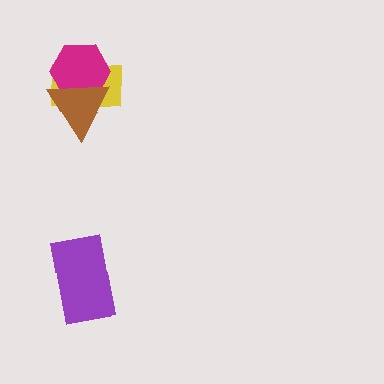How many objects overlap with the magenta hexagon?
2 objects overlap with the magenta hexagon.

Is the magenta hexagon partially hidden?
Yes, it is partially covered by another shape.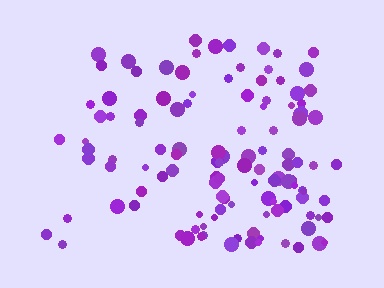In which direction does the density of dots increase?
From left to right, with the right side densest.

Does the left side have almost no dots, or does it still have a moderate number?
Still a moderate number, just noticeably fewer than the right.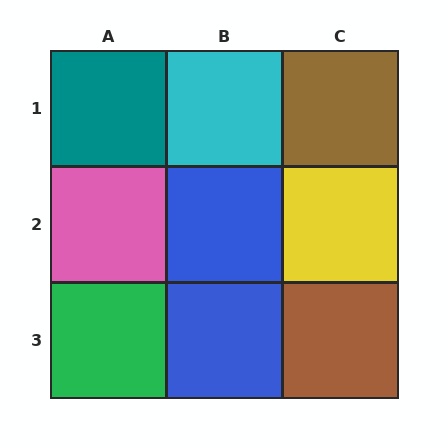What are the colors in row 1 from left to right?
Teal, cyan, brown.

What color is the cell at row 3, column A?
Green.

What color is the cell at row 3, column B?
Blue.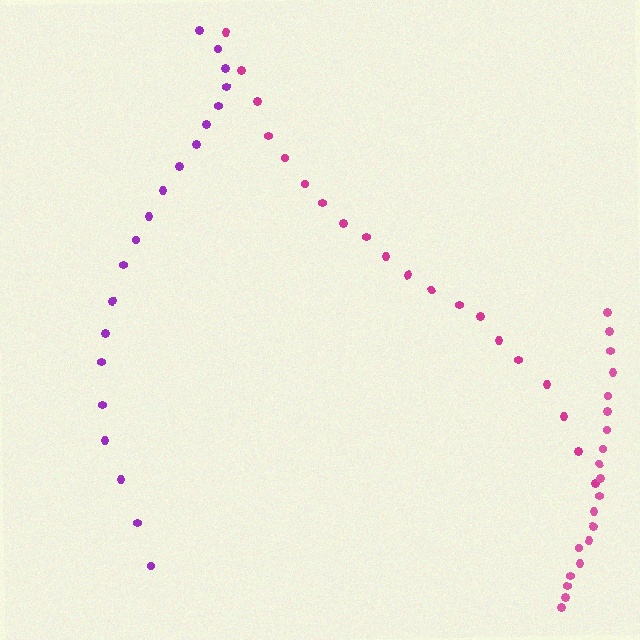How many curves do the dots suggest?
There are 3 distinct paths.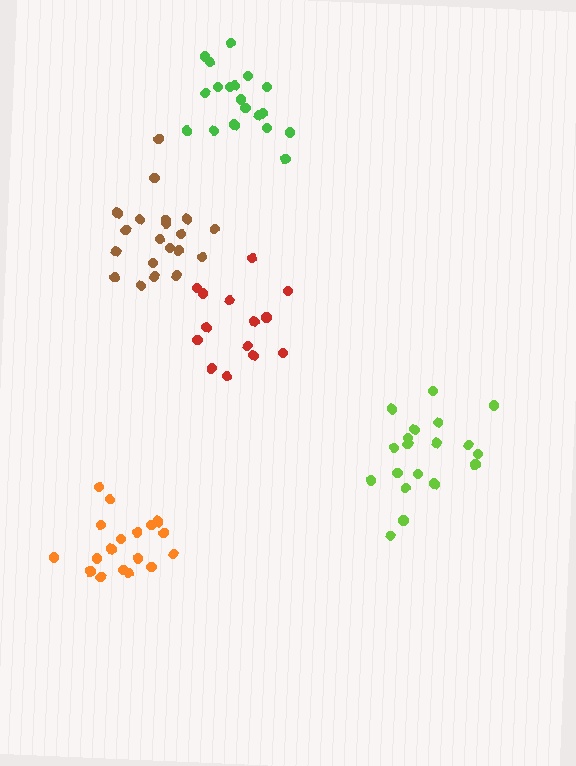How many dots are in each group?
Group 1: 19 dots, Group 2: 20 dots, Group 3: 19 dots, Group 4: 19 dots, Group 5: 14 dots (91 total).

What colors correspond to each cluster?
The clusters are colored: lime, brown, green, orange, red.